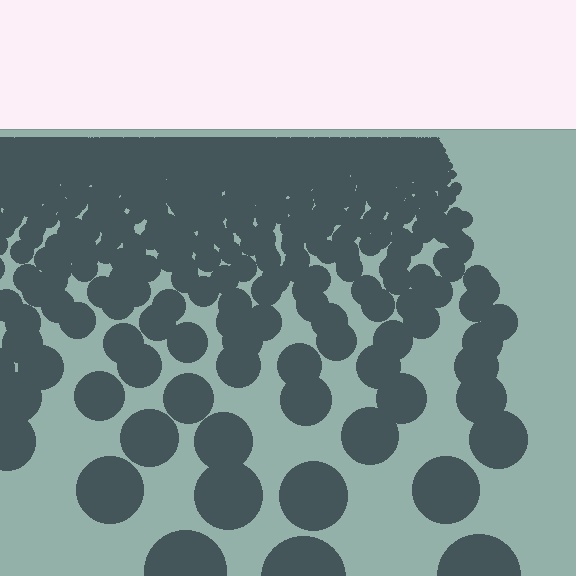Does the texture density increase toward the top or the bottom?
Density increases toward the top.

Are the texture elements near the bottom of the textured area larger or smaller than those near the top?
Larger. Near the bottom, elements are closer to the viewer and appear at a bigger on-screen size.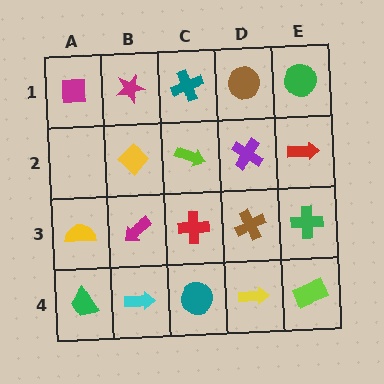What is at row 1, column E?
A green circle.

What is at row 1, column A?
A magenta square.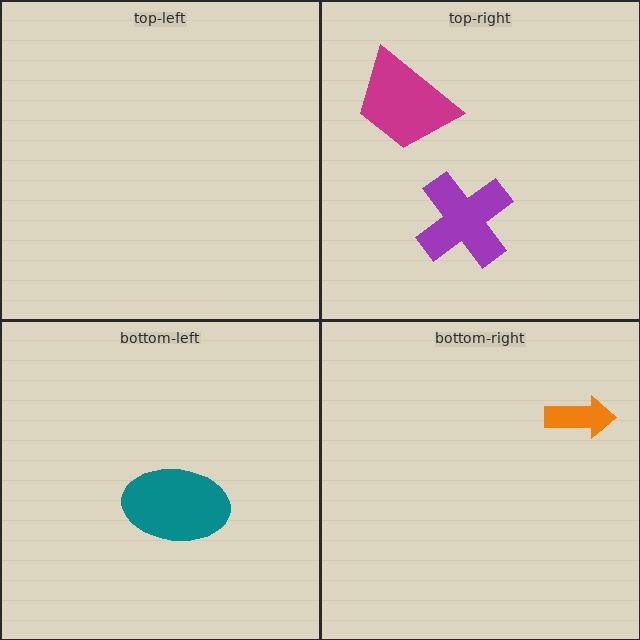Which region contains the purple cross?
The top-right region.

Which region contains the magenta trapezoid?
The top-right region.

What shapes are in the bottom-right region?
The orange arrow.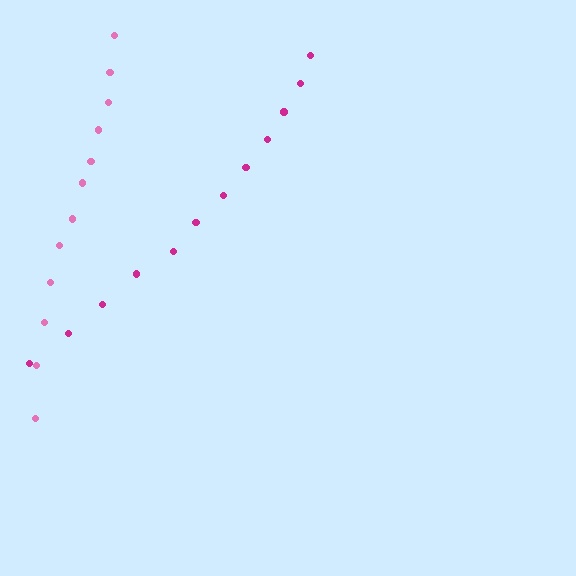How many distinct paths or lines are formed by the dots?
There are 2 distinct paths.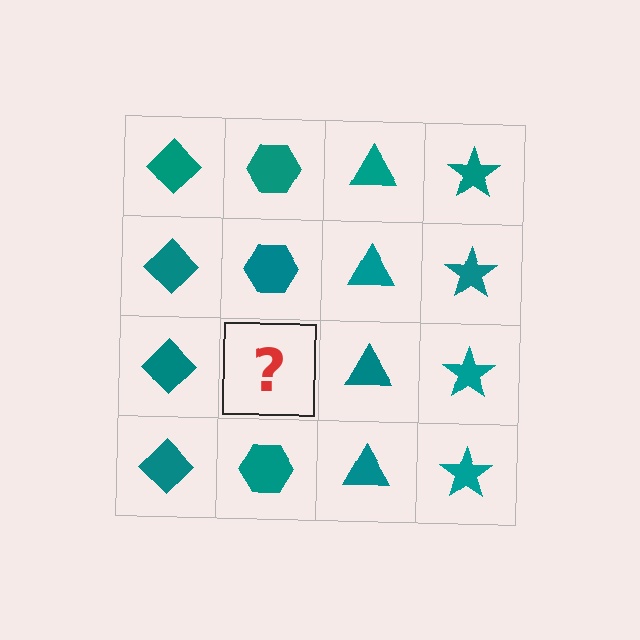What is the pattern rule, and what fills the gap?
The rule is that each column has a consistent shape. The gap should be filled with a teal hexagon.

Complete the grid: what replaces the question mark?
The question mark should be replaced with a teal hexagon.